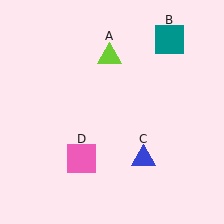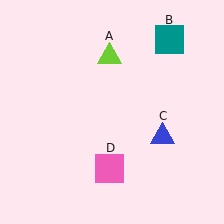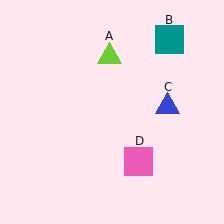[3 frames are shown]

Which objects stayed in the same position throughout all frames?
Lime triangle (object A) and teal square (object B) remained stationary.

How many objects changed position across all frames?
2 objects changed position: blue triangle (object C), pink square (object D).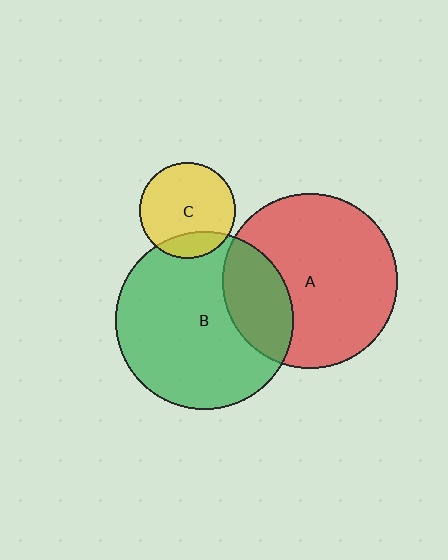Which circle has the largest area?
Circle B (green).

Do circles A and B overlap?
Yes.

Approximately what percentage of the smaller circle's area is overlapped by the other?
Approximately 25%.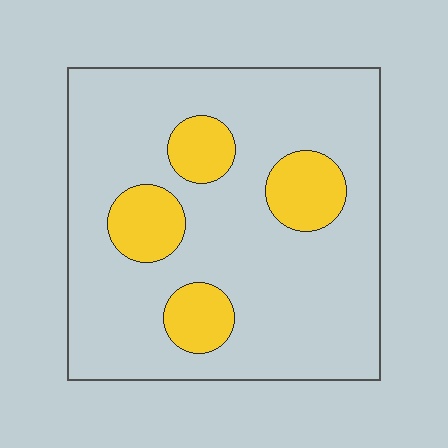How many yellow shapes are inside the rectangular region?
4.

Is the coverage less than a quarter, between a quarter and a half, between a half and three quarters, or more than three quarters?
Less than a quarter.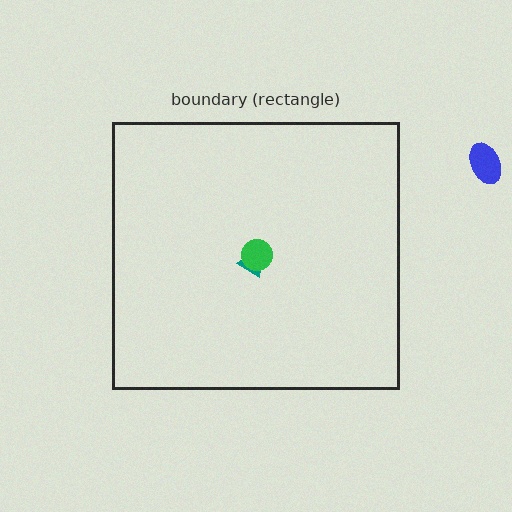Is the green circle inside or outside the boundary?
Inside.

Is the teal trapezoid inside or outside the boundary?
Inside.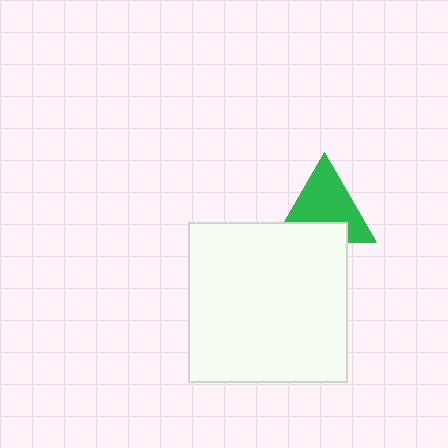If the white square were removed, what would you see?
You would see the complete green triangle.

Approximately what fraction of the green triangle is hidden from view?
Roughly 31% of the green triangle is hidden behind the white square.